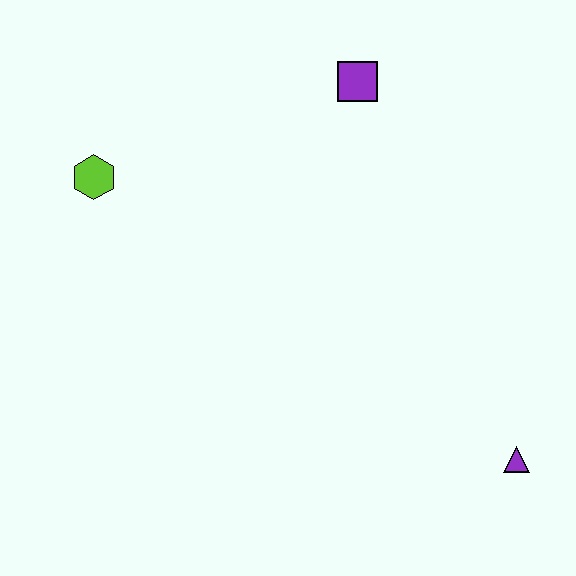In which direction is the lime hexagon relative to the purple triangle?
The lime hexagon is to the left of the purple triangle.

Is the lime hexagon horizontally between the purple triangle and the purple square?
No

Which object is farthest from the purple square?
The purple triangle is farthest from the purple square.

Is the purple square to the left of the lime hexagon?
No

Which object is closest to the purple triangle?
The purple square is closest to the purple triangle.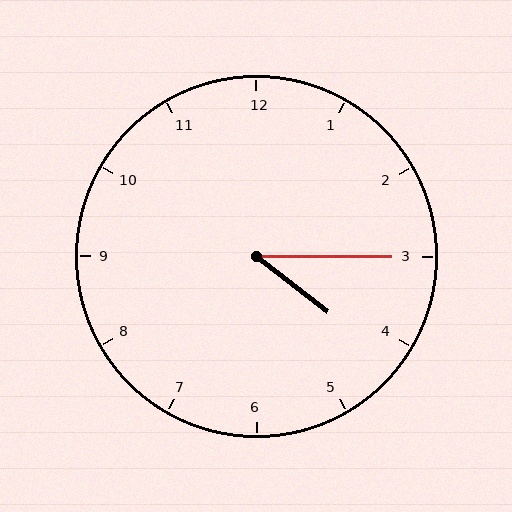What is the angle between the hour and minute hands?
Approximately 38 degrees.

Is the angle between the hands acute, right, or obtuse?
It is acute.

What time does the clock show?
4:15.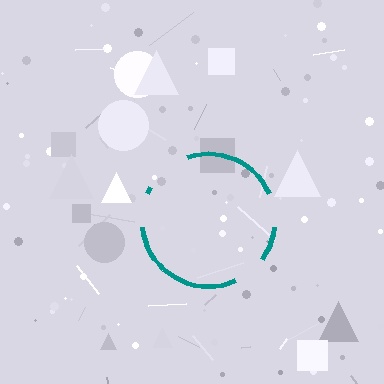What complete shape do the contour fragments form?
The contour fragments form a circle.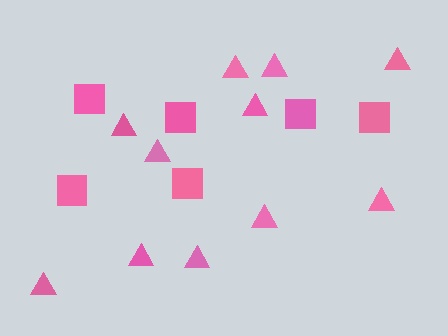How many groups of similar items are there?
There are 2 groups: one group of squares (6) and one group of triangles (11).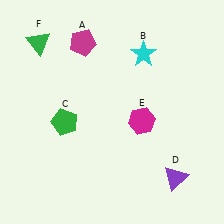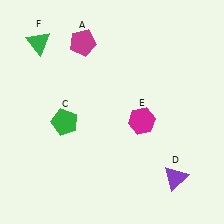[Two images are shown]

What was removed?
The cyan star (B) was removed in Image 2.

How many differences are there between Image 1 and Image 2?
There is 1 difference between the two images.